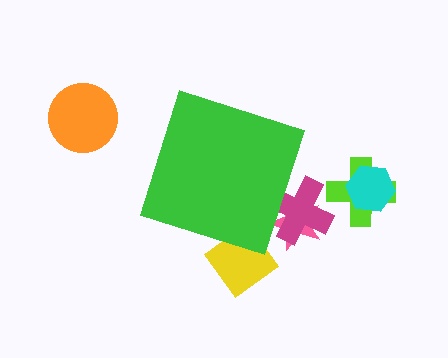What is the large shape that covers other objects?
A green diamond.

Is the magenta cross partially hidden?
Yes, the magenta cross is partially hidden behind the green diamond.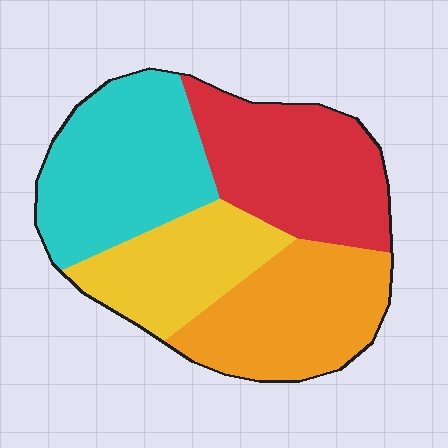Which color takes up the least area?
Yellow, at roughly 20%.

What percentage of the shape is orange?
Orange covers 25% of the shape.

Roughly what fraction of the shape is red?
Red takes up about one quarter (1/4) of the shape.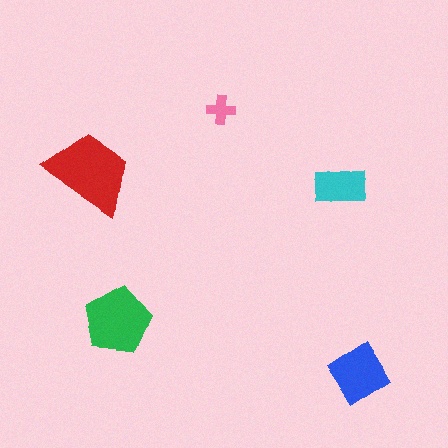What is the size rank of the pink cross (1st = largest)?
5th.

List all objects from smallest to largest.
The pink cross, the cyan rectangle, the blue diamond, the green pentagon, the red trapezoid.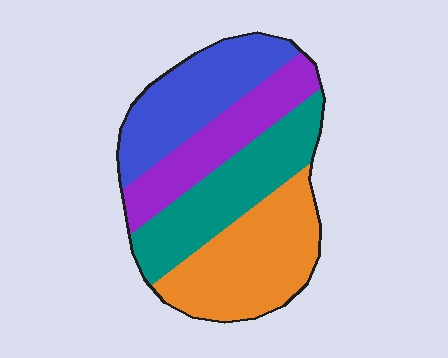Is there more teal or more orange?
Orange.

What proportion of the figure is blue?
Blue covers 24% of the figure.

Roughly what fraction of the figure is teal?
Teal covers roughly 25% of the figure.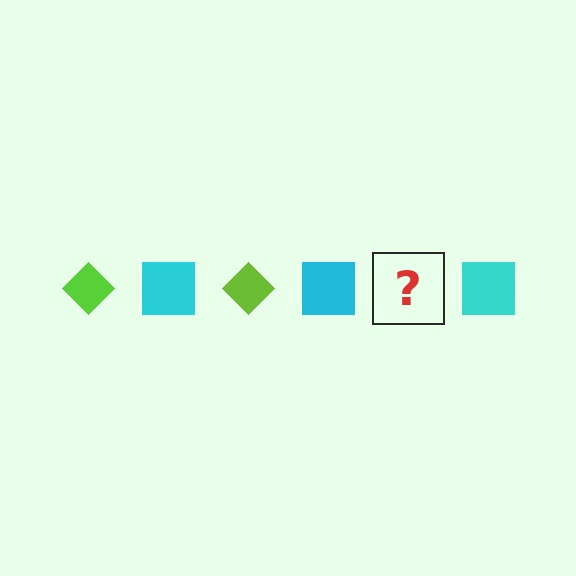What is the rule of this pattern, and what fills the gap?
The rule is that the pattern alternates between lime diamond and cyan square. The gap should be filled with a lime diamond.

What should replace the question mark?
The question mark should be replaced with a lime diamond.